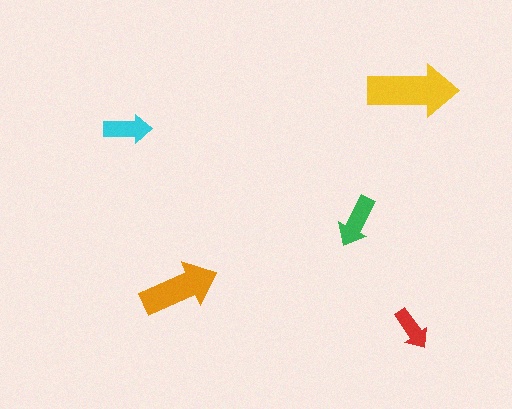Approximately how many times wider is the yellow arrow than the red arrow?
About 2 times wider.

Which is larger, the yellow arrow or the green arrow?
The yellow one.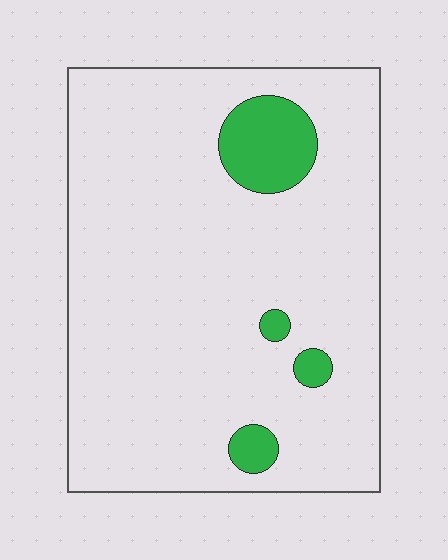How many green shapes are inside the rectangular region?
4.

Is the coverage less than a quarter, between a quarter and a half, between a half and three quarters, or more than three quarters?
Less than a quarter.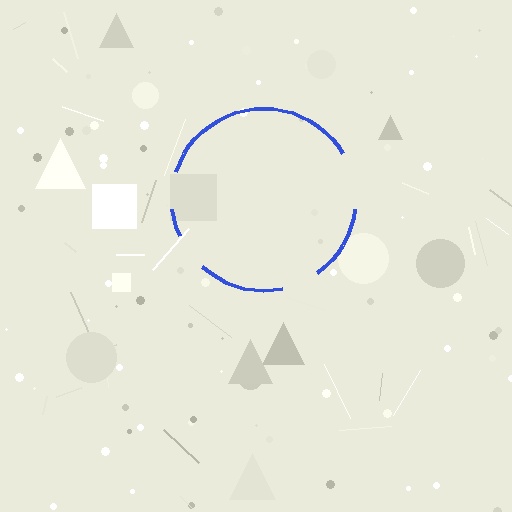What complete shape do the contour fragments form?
The contour fragments form a circle.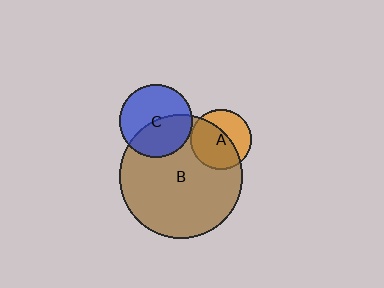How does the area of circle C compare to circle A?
Approximately 1.4 times.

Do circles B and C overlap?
Yes.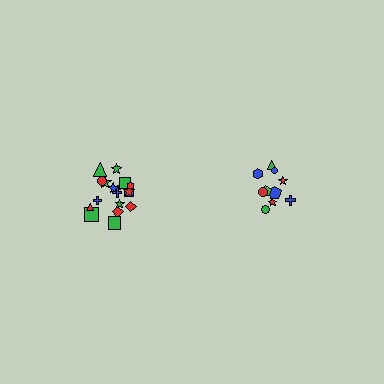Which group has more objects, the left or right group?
The left group.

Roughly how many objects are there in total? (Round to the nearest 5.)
Roughly 30 objects in total.